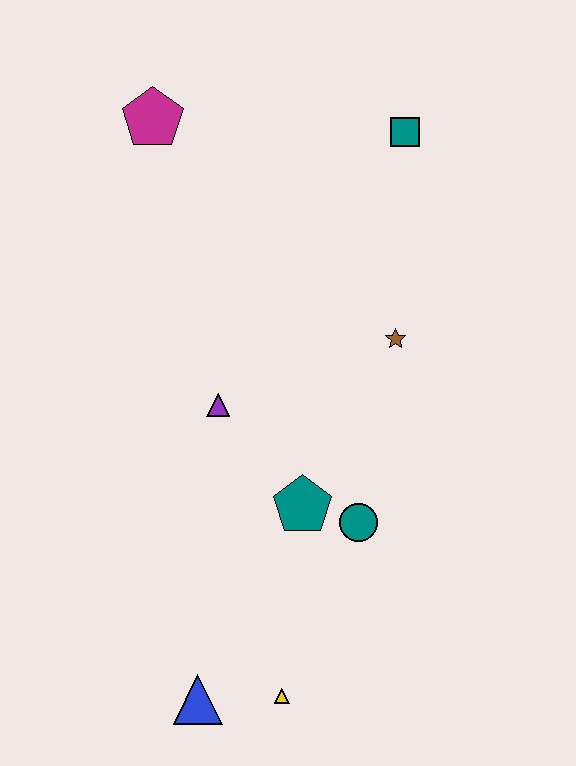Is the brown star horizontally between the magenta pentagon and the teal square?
Yes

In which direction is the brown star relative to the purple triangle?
The brown star is to the right of the purple triangle.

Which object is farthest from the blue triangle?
The teal square is farthest from the blue triangle.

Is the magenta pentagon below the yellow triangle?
No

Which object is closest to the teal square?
The brown star is closest to the teal square.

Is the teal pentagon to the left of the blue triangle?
No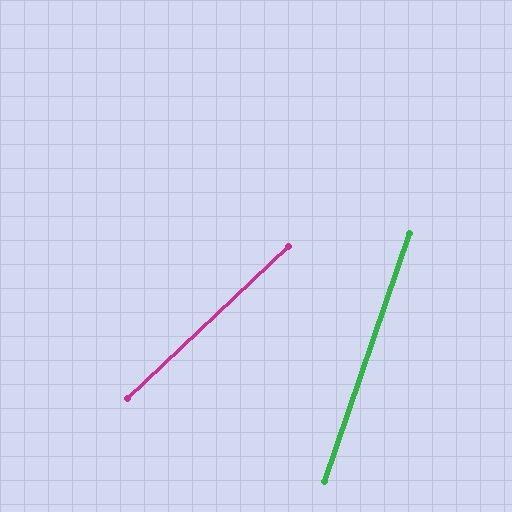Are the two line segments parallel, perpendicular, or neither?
Neither parallel nor perpendicular — they differ by about 28°.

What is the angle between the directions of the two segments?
Approximately 28 degrees.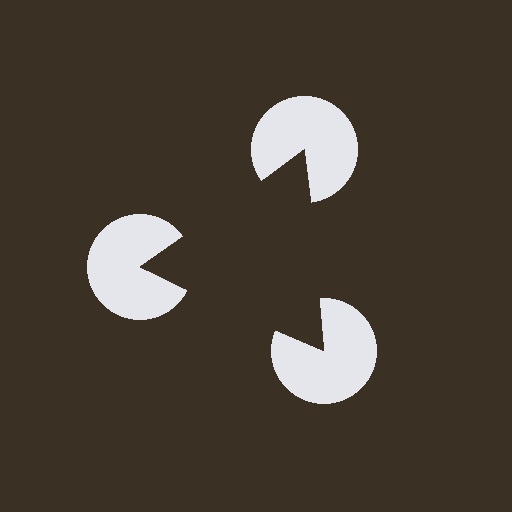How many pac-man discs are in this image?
There are 3 — one at each vertex of the illusory triangle.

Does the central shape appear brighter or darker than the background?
It typically appears slightly darker than the background, even though no actual brightness change is drawn.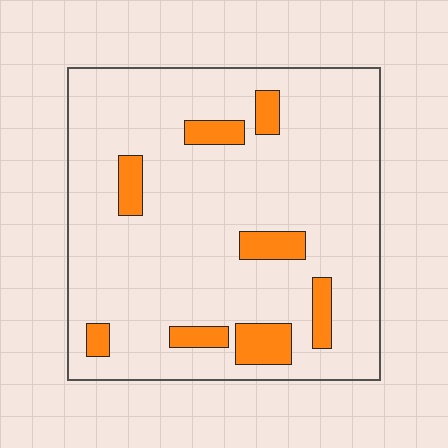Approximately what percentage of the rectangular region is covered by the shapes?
Approximately 10%.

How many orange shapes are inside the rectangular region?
8.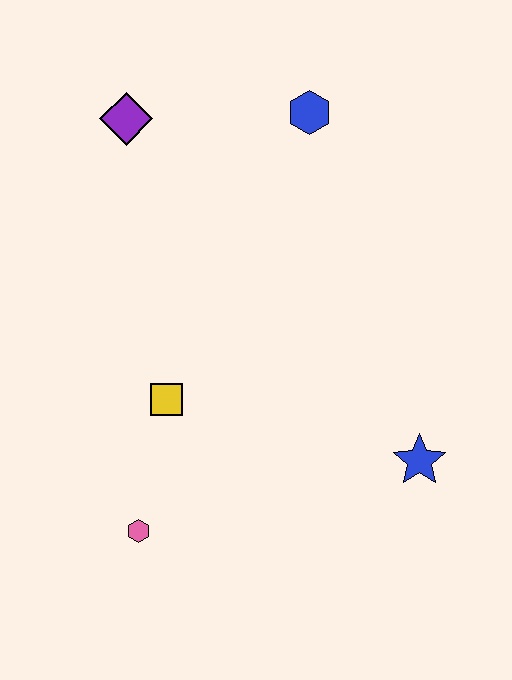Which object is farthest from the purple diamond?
The blue star is farthest from the purple diamond.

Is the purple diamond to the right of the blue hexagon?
No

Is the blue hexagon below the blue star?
No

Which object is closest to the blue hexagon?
The purple diamond is closest to the blue hexagon.